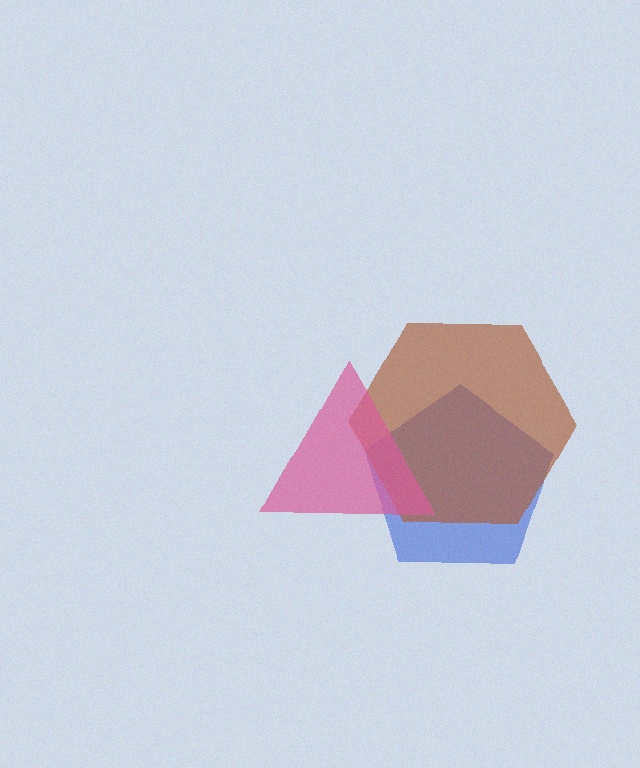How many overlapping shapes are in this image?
There are 3 overlapping shapes in the image.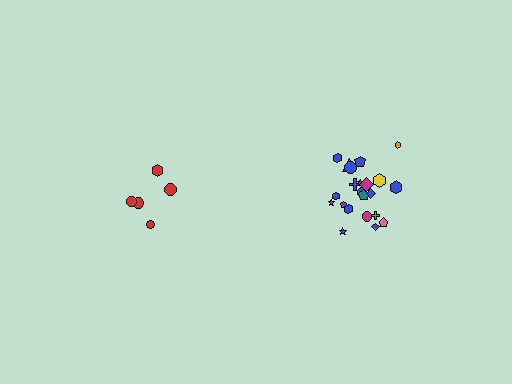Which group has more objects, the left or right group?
The right group.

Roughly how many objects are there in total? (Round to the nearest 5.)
Roughly 25 objects in total.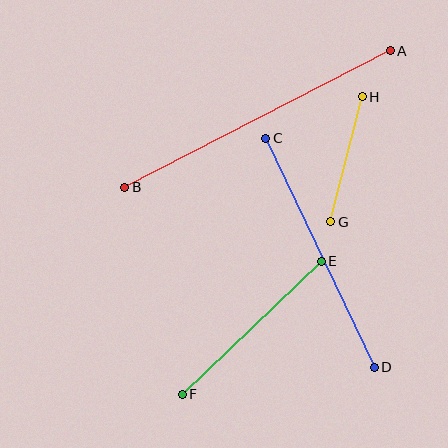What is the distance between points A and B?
The distance is approximately 299 pixels.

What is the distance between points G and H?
The distance is approximately 129 pixels.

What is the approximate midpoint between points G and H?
The midpoint is at approximately (346, 159) pixels.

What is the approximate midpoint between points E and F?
The midpoint is at approximately (252, 328) pixels.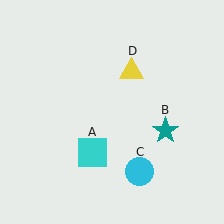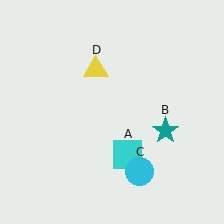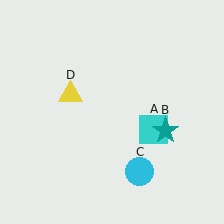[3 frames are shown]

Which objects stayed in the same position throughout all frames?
Teal star (object B) and cyan circle (object C) remained stationary.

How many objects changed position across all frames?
2 objects changed position: cyan square (object A), yellow triangle (object D).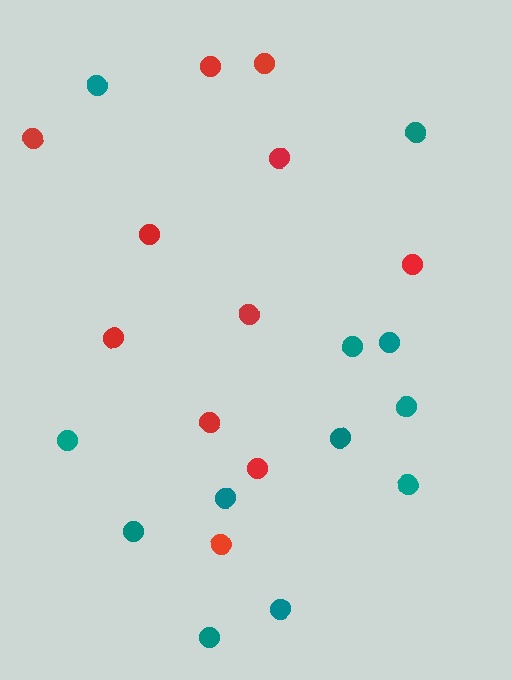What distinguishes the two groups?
There are 2 groups: one group of red circles (11) and one group of teal circles (12).